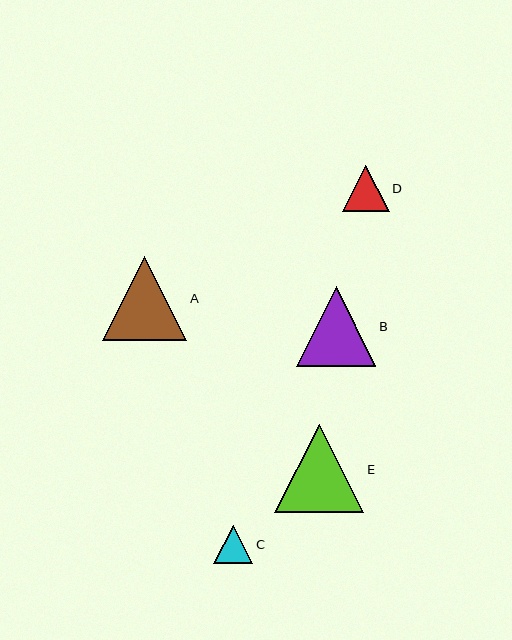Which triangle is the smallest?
Triangle C is the smallest with a size of approximately 39 pixels.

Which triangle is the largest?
Triangle E is the largest with a size of approximately 89 pixels.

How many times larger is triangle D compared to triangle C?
Triangle D is approximately 1.2 times the size of triangle C.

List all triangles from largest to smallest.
From largest to smallest: E, A, B, D, C.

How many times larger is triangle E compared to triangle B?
Triangle E is approximately 1.1 times the size of triangle B.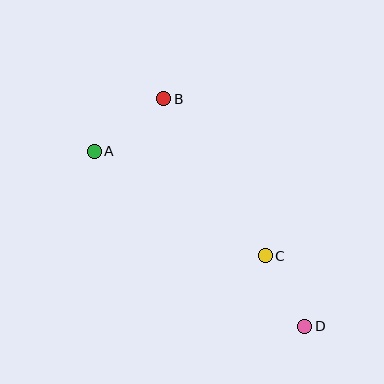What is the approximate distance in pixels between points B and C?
The distance between B and C is approximately 187 pixels.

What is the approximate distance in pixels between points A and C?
The distance between A and C is approximately 201 pixels.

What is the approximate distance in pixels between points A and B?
The distance between A and B is approximately 87 pixels.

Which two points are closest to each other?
Points C and D are closest to each other.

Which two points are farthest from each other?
Points A and D are farthest from each other.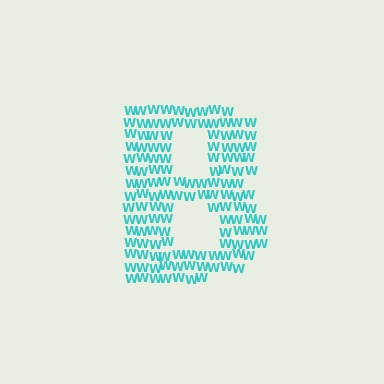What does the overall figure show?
The overall figure shows the letter B.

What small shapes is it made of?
It is made of small letter W's.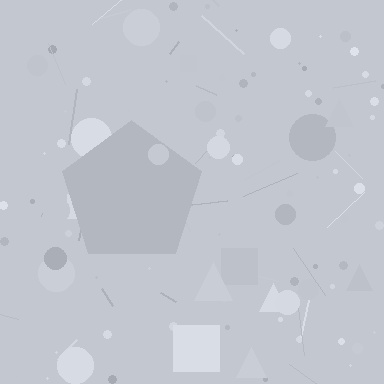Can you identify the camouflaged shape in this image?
The camouflaged shape is a pentagon.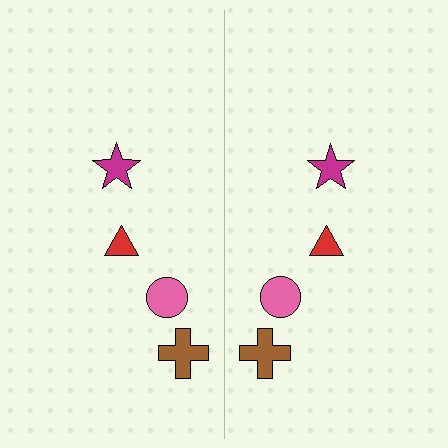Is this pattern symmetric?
Yes, this pattern has bilateral (reflection) symmetry.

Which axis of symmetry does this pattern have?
The pattern has a vertical axis of symmetry running through the center of the image.